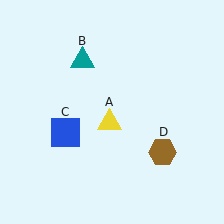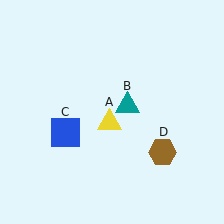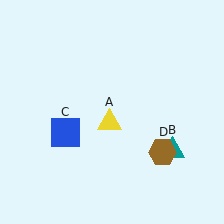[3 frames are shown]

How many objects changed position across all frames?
1 object changed position: teal triangle (object B).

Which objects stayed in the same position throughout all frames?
Yellow triangle (object A) and blue square (object C) and brown hexagon (object D) remained stationary.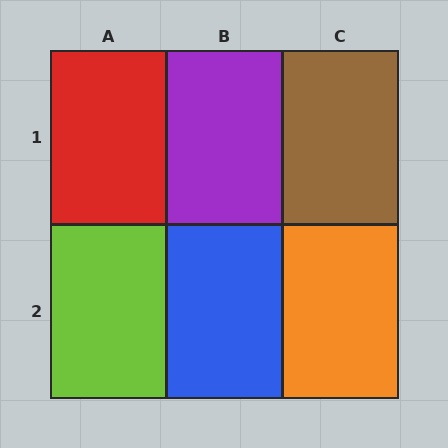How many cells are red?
1 cell is red.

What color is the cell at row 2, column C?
Orange.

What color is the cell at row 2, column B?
Blue.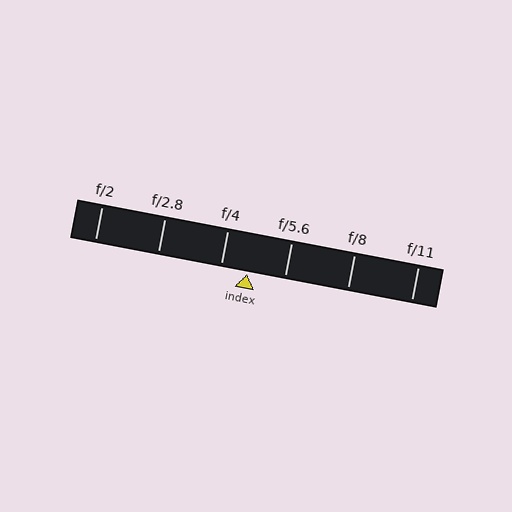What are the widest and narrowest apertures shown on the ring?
The widest aperture shown is f/2 and the narrowest is f/11.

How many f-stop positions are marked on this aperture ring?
There are 6 f-stop positions marked.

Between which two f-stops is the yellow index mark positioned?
The index mark is between f/4 and f/5.6.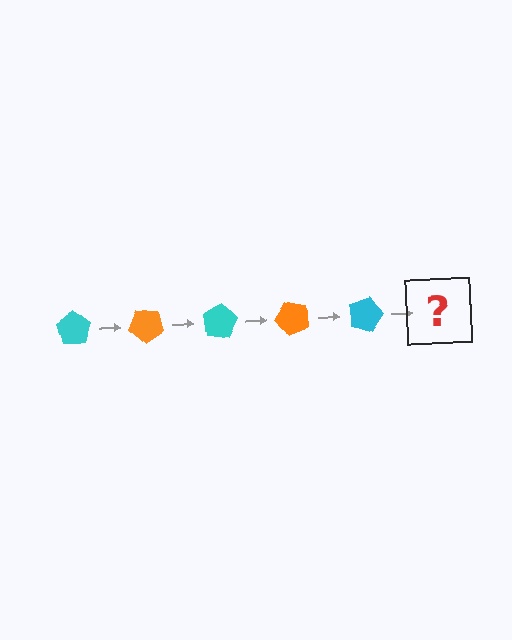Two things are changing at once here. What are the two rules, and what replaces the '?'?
The two rules are that it rotates 40 degrees each step and the color cycles through cyan and orange. The '?' should be an orange pentagon, rotated 200 degrees from the start.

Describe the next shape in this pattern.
It should be an orange pentagon, rotated 200 degrees from the start.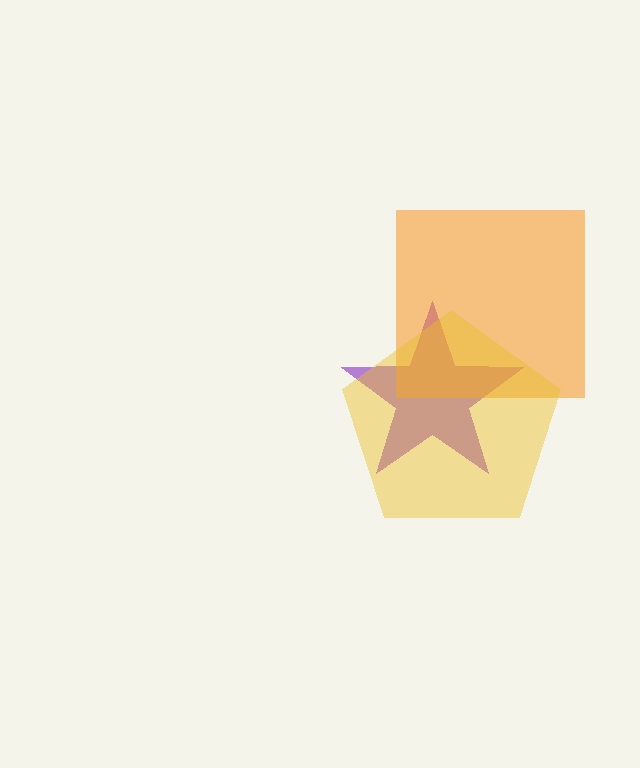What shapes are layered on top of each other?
The layered shapes are: a purple star, an orange square, a yellow pentagon.